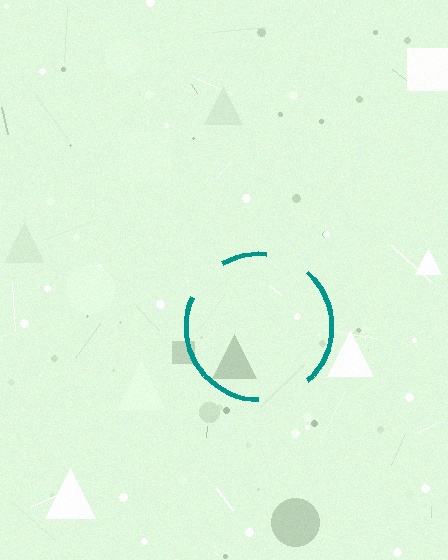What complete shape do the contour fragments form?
The contour fragments form a circle.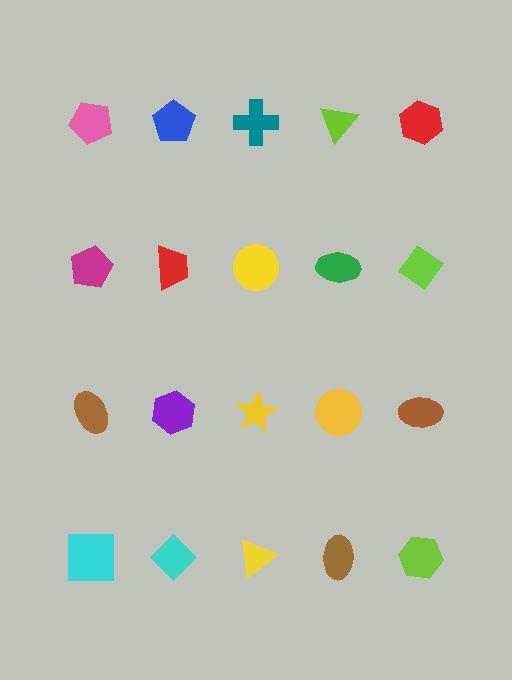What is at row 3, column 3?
A yellow star.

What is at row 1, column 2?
A blue pentagon.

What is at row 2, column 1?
A magenta pentagon.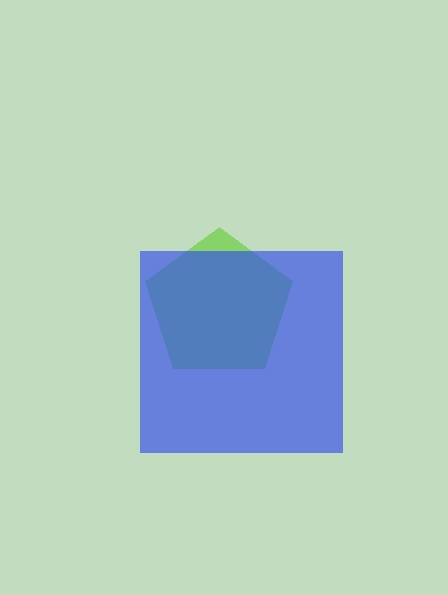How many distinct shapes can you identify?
There are 2 distinct shapes: a lime pentagon, a blue square.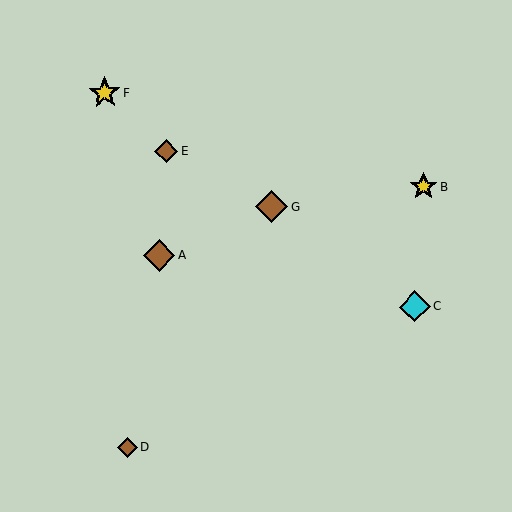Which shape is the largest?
The brown diamond (labeled G) is the largest.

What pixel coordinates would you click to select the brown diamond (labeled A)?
Click at (159, 256) to select the brown diamond A.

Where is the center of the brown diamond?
The center of the brown diamond is at (272, 207).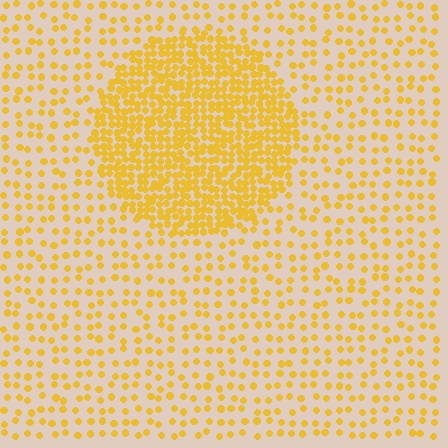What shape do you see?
I see a circle.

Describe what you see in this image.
The image contains small yellow elements arranged at two different densities. A circle-shaped region is visible where the elements are more densely packed than the surrounding area.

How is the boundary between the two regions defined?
The boundary is defined by a change in element density (approximately 2.8x ratio). All elements are the same color, size, and shape.